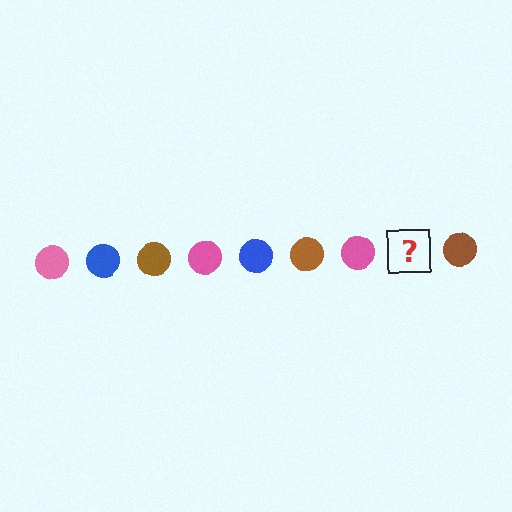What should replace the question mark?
The question mark should be replaced with a blue circle.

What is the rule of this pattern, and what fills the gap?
The rule is that the pattern cycles through pink, blue, brown circles. The gap should be filled with a blue circle.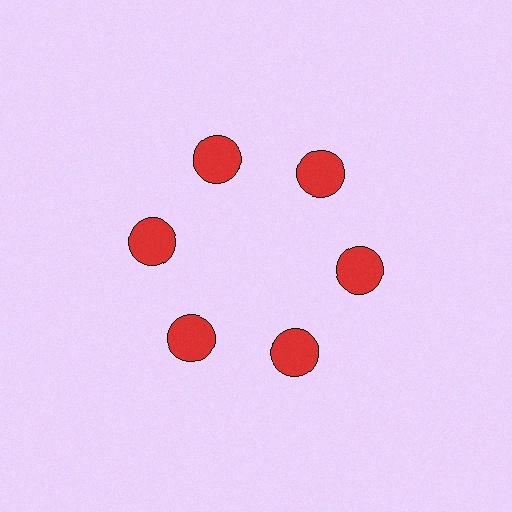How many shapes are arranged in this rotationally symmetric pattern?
There are 6 shapes, arranged in 6 groups of 1.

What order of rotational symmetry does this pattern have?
This pattern has 6-fold rotational symmetry.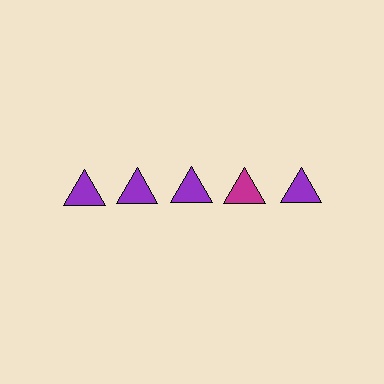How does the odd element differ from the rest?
It has a different color: magenta instead of purple.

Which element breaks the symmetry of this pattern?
The magenta triangle in the top row, second from right column breaks the symmetry. All other shapes are purple triangles.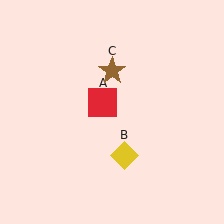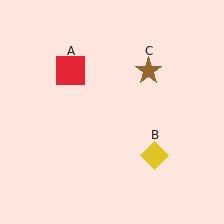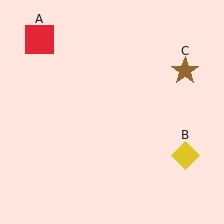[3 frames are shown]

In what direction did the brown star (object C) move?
The brown star (object C) moved right.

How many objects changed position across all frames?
3 objects changed position: red square (object A), yellow diamond (object B), brown star (object C).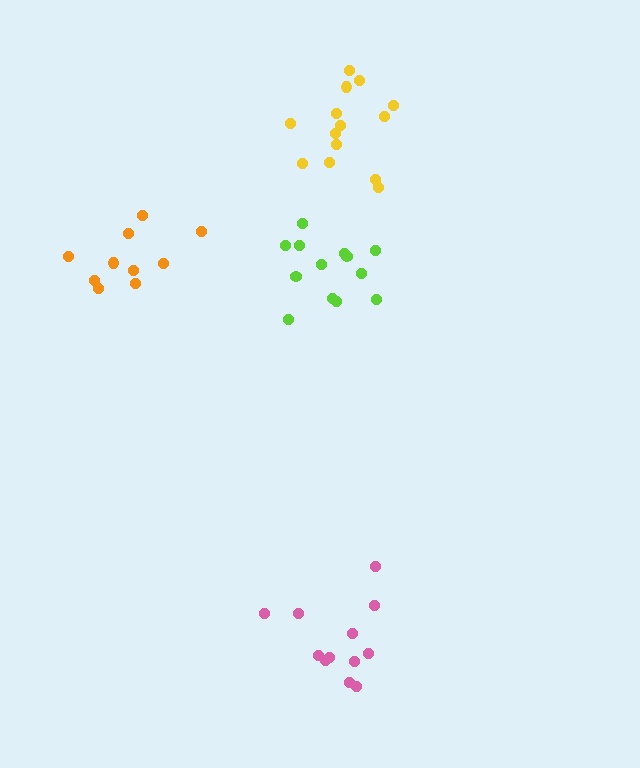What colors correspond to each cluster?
The clusters are colored: orange, lime, pink, yellow.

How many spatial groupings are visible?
There are 4 spatial groupings.